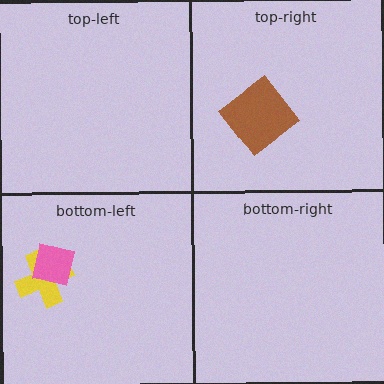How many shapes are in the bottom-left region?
2.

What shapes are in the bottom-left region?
The yellow cross, the pink square.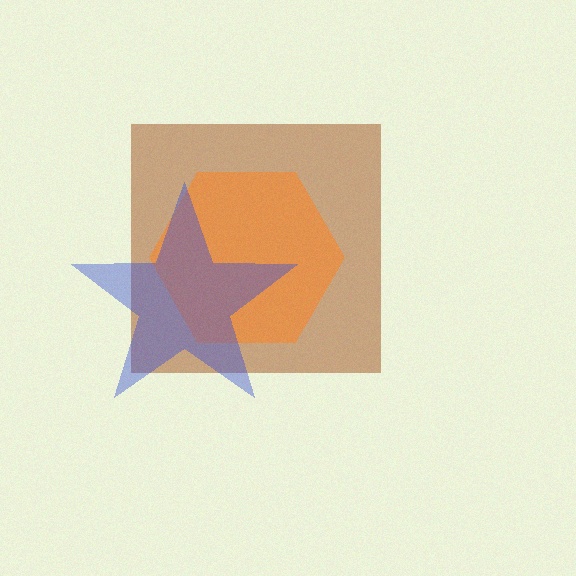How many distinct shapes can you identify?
There are 3 distinct shapes: a brown square, an orange hexagon, a blue star.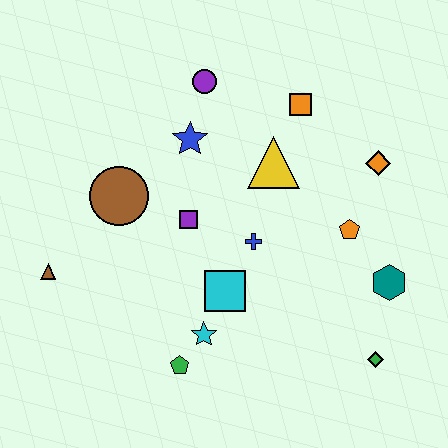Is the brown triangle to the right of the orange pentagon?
No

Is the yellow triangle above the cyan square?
Yes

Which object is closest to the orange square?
The yellow triangle is closest to the orange square.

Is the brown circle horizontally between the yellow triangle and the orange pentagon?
No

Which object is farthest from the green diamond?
The brown triangle is farthest from the green diamond.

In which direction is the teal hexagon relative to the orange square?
The teal hexagon is below the orange square.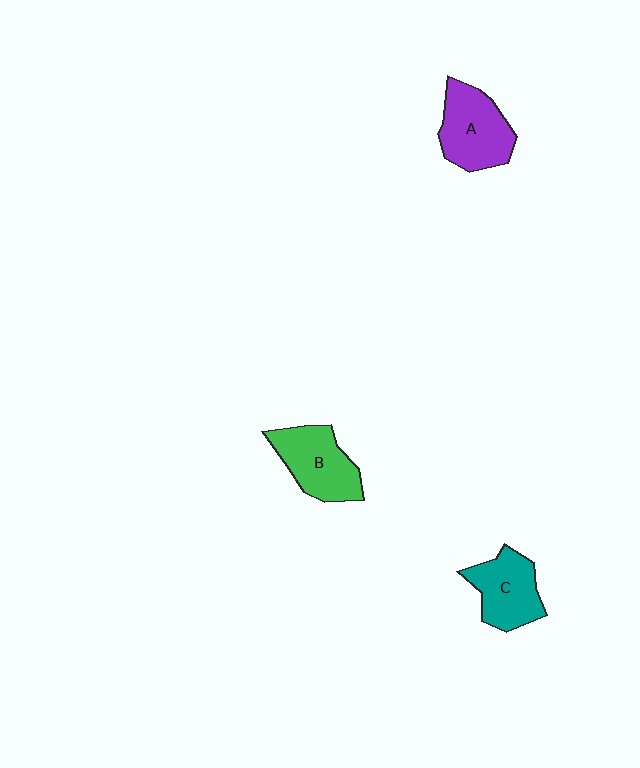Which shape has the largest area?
Shape A (purple).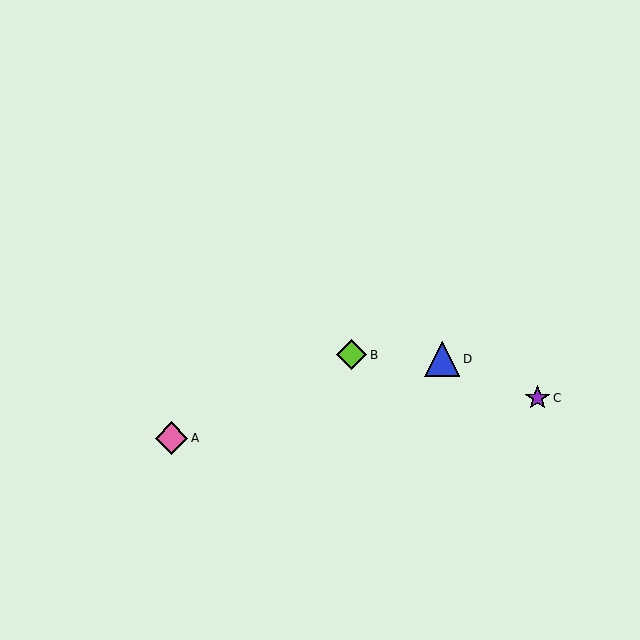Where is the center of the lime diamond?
The center of the lime diamond is at (352, 355).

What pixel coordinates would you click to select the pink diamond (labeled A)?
Click at (172, 438) to select the pink diamond A.